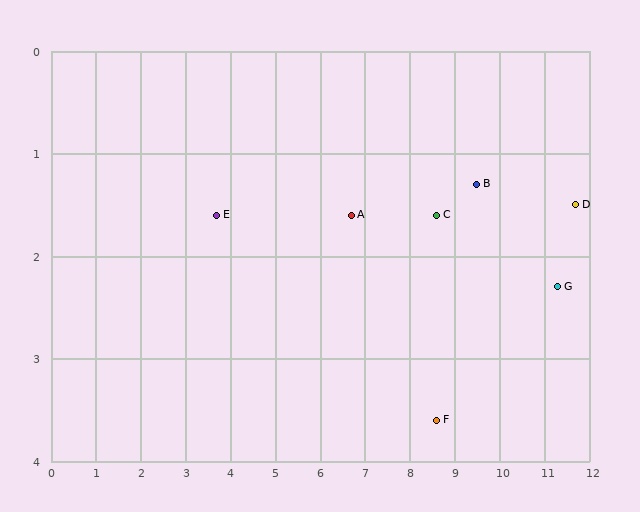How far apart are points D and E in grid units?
Points D and E are about 8.0 grid units apart.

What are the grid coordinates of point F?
Point F is at approximately (8.6, 3.6).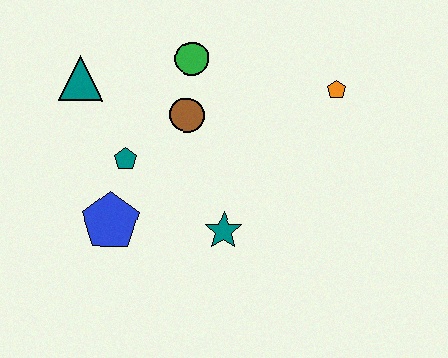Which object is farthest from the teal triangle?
The orange pentagon is farthest from the teal triangle.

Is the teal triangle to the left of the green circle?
Yes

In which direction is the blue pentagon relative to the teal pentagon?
The blue pentagon is below the teal pentagon.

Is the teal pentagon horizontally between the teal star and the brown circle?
No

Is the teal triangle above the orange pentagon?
Yes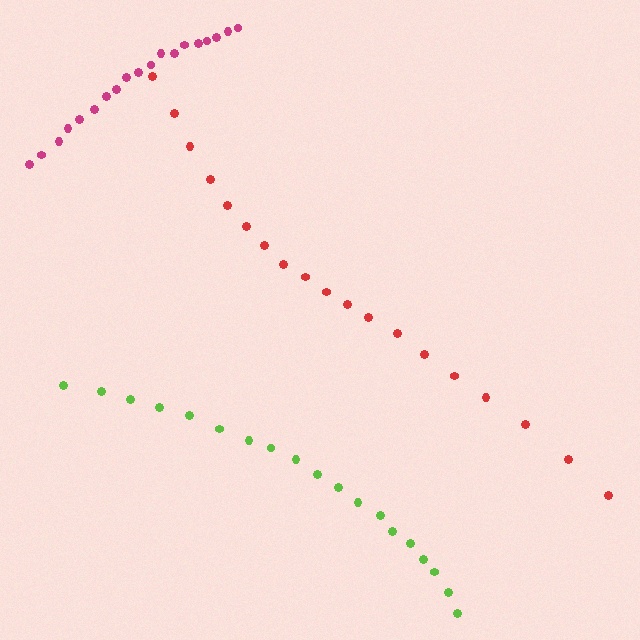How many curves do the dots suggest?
There are 3 distinct paths.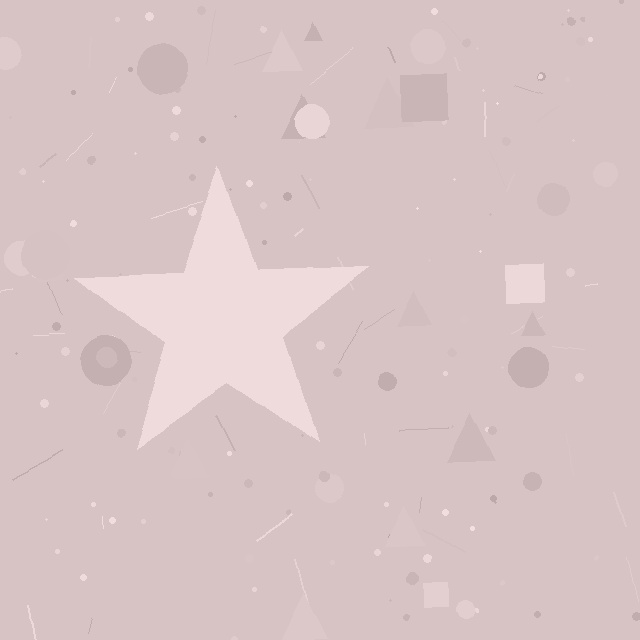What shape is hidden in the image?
A star is hidden in the image.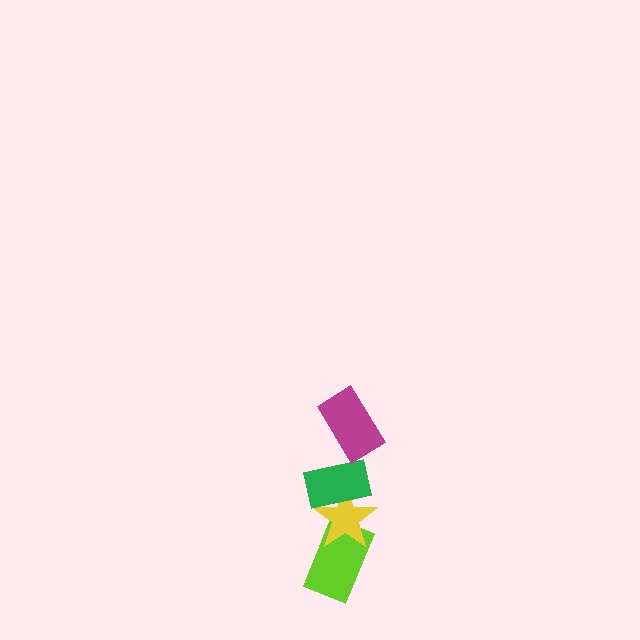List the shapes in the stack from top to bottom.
From top to bottom: the magenta rectangle, the green rectangle, the yellow star, the lime rectangle.